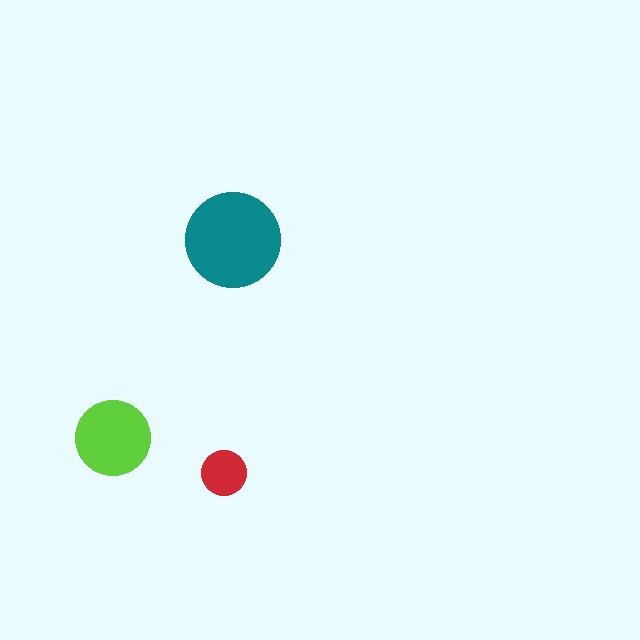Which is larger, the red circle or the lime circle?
The lime one.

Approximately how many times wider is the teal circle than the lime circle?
About 1.5 times wider.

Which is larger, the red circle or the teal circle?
The teal one.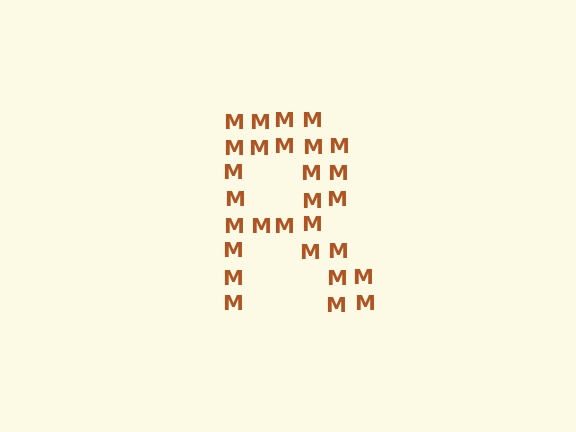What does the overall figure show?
The overall figure shows the letter R.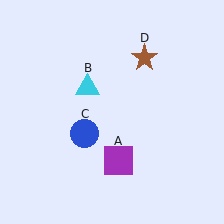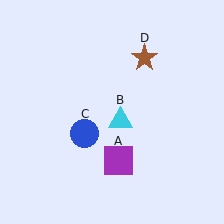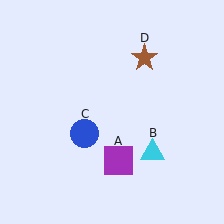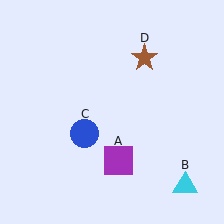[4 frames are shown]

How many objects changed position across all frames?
1 object changed position: cyan triangle (object B).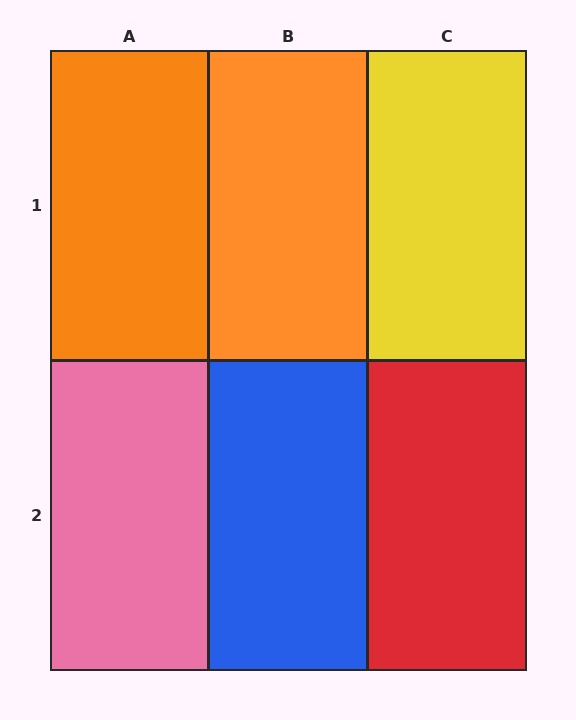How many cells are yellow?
1 cell is yellow.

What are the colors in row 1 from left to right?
Orange, orange, yellow.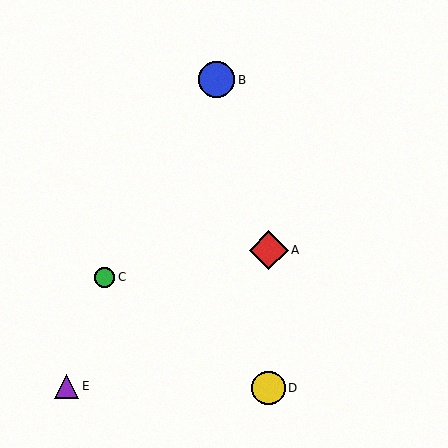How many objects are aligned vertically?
2 objects (A, D) are aligned vertically.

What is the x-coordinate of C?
Object C is at x≈105.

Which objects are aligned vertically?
Objects A, D are aligned vertically.